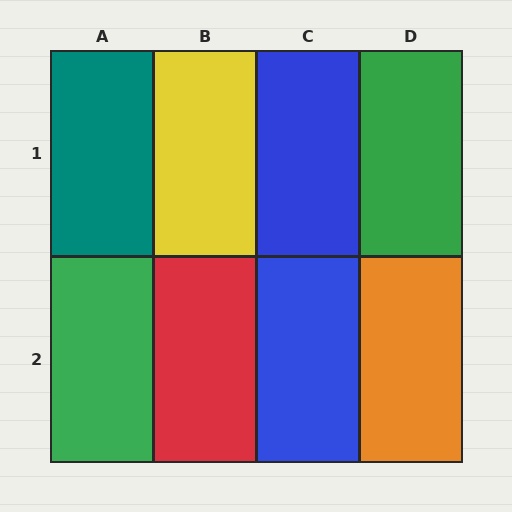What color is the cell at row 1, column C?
Blue.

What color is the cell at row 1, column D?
Green.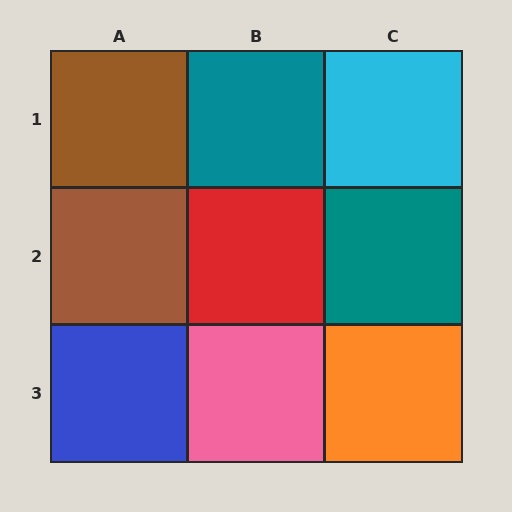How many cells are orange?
1 cell is orange.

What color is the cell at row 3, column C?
Orange.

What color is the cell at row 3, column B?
Pink.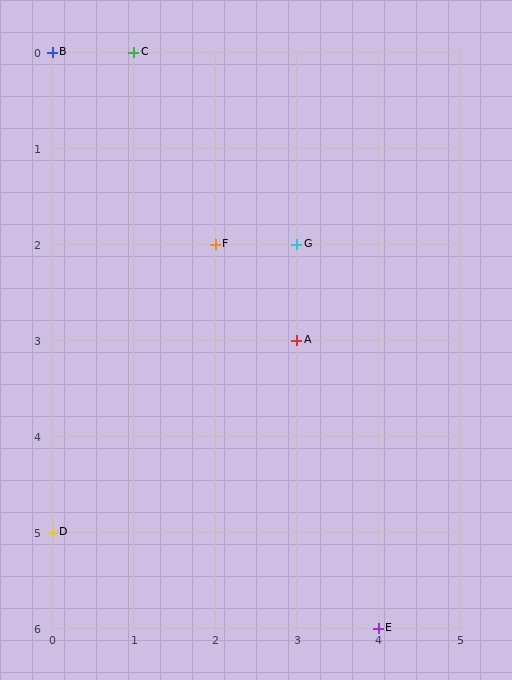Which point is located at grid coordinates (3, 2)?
Point G is at (3, 2).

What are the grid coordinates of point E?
Point E is at grid coordinates (4, 6).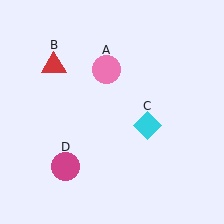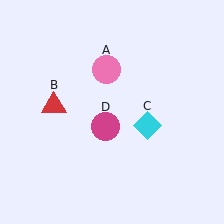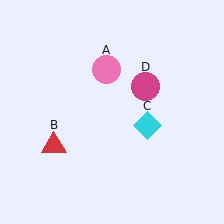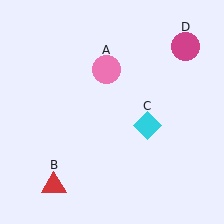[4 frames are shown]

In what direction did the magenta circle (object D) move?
The magenta circle (object D) moved up and to the right.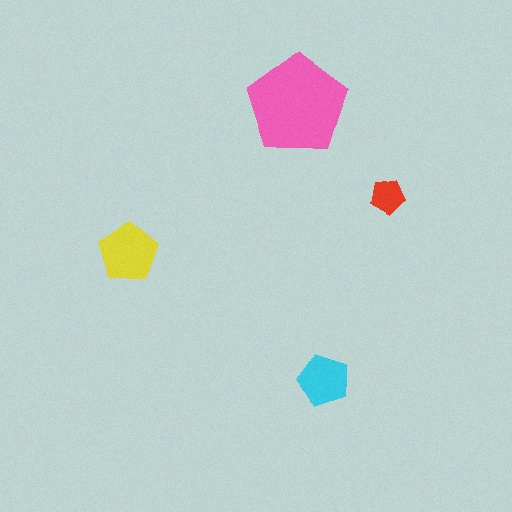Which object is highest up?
The pink pentagon is topmost.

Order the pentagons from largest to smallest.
the pink one, the yellow one, the cyan one, the red one.